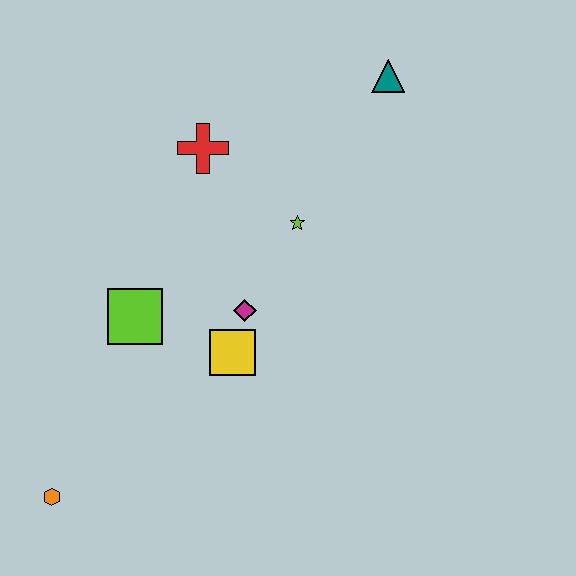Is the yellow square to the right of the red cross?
Yes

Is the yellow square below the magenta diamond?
Yes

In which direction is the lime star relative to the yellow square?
The lime star is above the yellow square.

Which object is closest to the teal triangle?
The lime star is closest to the teal triangle.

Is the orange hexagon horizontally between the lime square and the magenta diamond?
No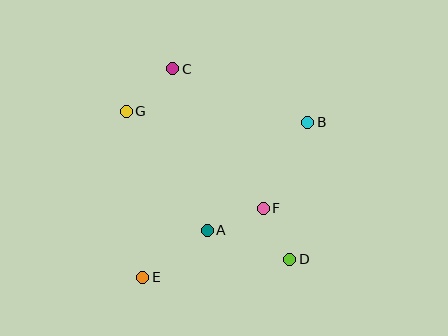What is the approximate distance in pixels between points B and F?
The distance between B and F is approximately 97 pixels.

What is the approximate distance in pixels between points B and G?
The distance between B and G is approximately 182 pixels.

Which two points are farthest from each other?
Points B and E are farthest from each other.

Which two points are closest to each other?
Points D and F are closest to each other.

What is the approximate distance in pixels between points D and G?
The distance between D and G is approximately 220 pixels.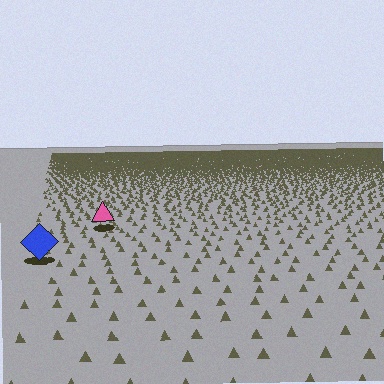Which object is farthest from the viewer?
The pink triangle is farthest from the viewer. It appears smaller and the ground texture around it is denser.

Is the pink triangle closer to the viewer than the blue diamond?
No. The blue diamond is closer — you can tell from the texture gradient: the ground texture is coarser near it.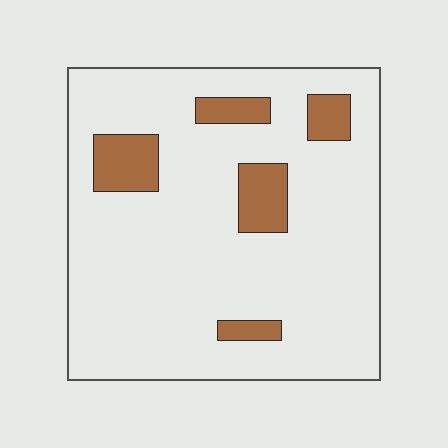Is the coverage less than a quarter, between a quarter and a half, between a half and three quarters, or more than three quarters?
Less than a quarter.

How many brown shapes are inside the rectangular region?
5.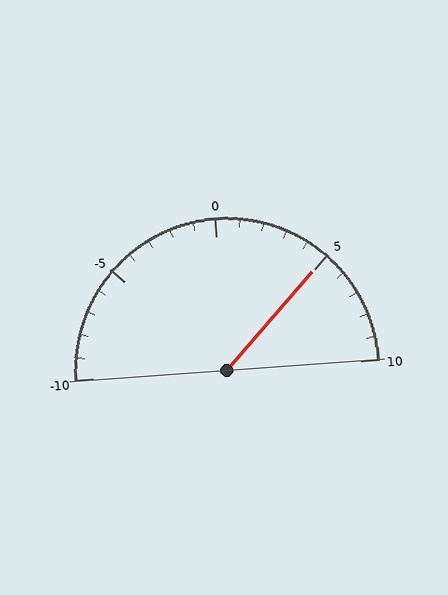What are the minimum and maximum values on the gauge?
The gauge ranges from -10 to 10.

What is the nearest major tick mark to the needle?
The nearest major tick mark is 5.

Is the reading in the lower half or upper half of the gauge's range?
The reading is in the upper half of the range (-10 to 10).